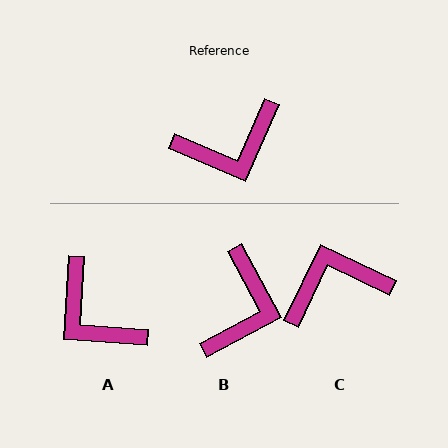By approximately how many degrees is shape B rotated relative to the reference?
Approximately 52 degrees counter-clockwise.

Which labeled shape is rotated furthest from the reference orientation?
C, about 178 degrees away.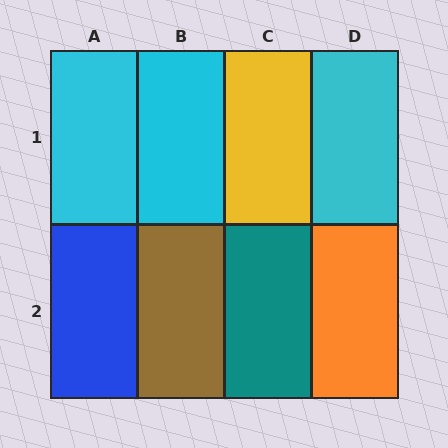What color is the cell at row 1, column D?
Cyan.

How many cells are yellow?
1 cell is yellow.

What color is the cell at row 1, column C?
Yellow.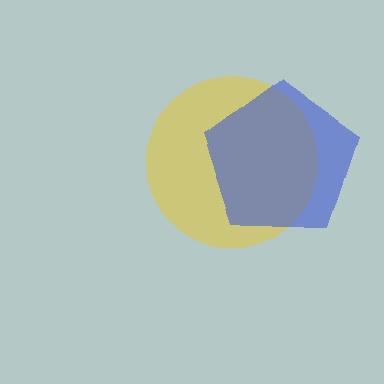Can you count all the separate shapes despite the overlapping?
Yes, there are 2 separate shapes.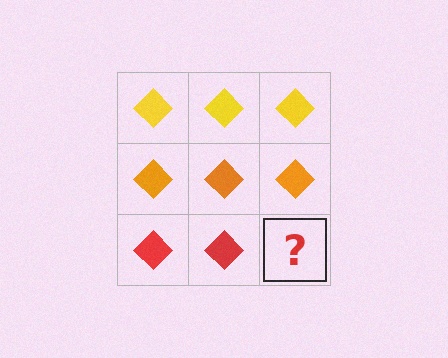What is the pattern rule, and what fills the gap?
The rule is that each row has a consistent color. The gap should be filled with a red diamond.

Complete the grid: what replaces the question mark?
The question mark should be replaced with a red diamond.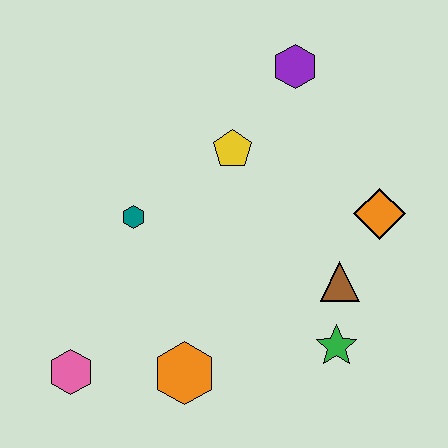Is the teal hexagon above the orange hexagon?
Yes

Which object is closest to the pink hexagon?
The orange hexagon is closest to the pink hexagon.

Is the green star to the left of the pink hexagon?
No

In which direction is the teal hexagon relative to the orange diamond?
The teal hexagon is to the left of the orange diamond.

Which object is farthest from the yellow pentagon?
The pink hexagon is farthest from the yellow pentagon.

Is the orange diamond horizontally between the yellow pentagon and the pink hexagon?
No